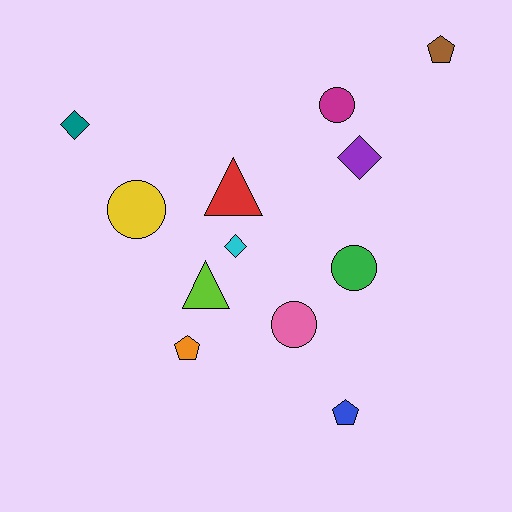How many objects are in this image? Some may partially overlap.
There are 12 objects.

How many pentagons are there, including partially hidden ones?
There are 3 pentagons.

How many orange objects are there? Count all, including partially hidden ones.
There is 1 orange object.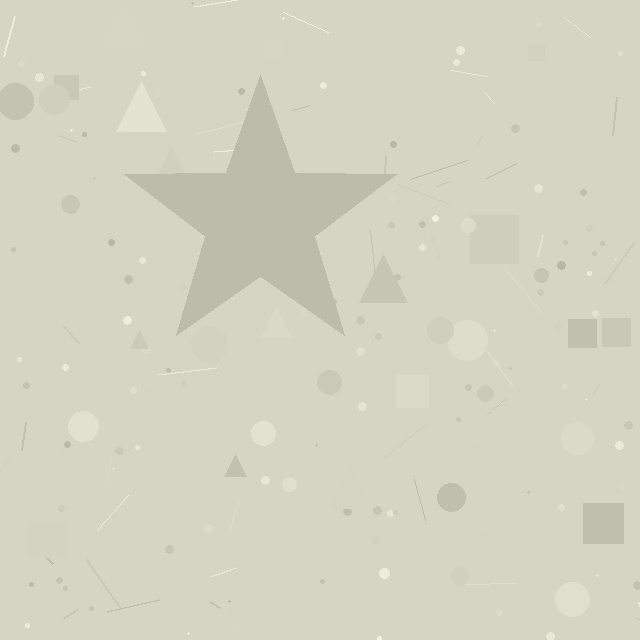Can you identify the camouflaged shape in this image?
The camouflaged shape is a star.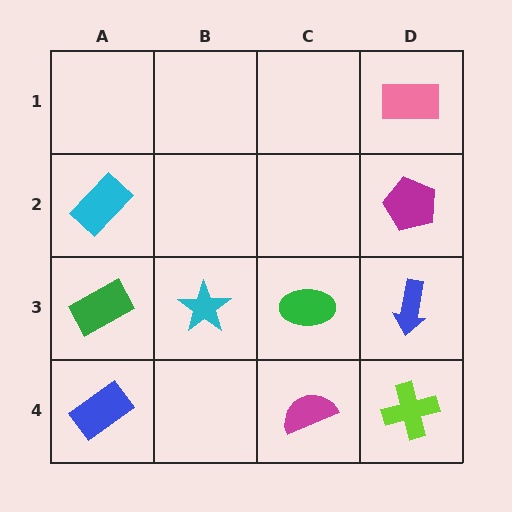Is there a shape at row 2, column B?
No, that cell is empty.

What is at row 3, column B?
A cyan star.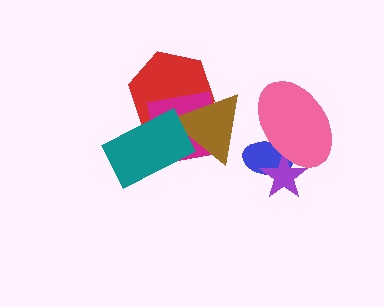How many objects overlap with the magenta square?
3 objects overlap with the magenta square.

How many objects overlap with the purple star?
2 objects overlap with the purple star.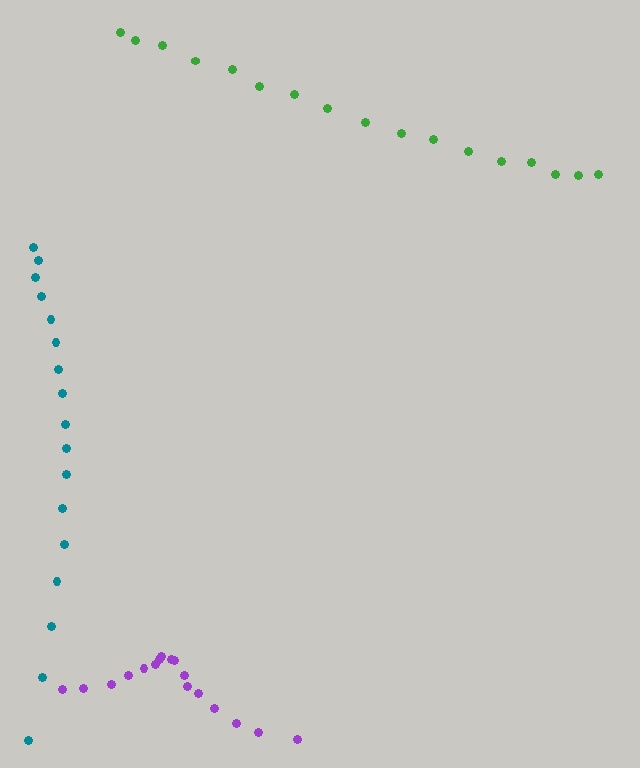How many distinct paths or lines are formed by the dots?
There are 3 distinct paths.